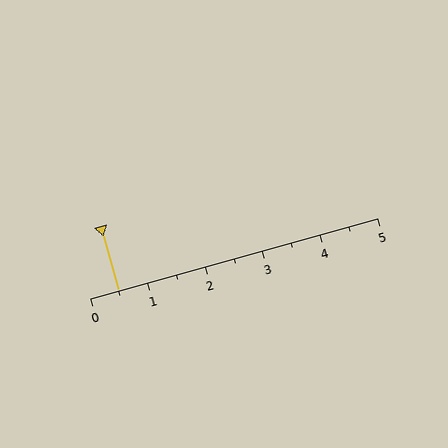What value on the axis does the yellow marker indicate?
The marker indicates approximately 0.5.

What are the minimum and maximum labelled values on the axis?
The axis runs from 0 to 5.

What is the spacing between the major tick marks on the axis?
The major ticks are spaced 1 apart.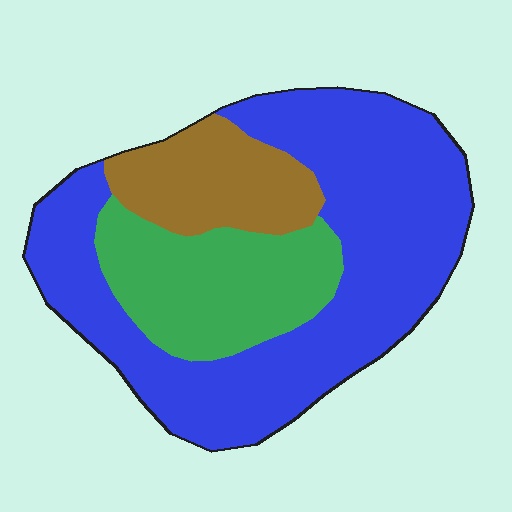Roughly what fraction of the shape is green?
Green covers 24% of the shape.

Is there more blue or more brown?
Blue.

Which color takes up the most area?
Blue, at roughly 60%.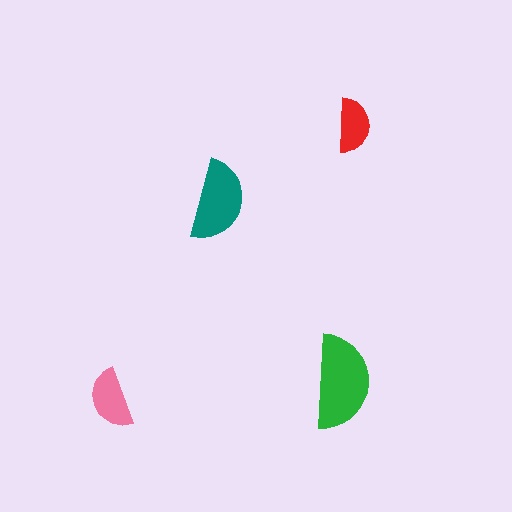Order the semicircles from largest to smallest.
the green one, the teal one, the pink one, the red one.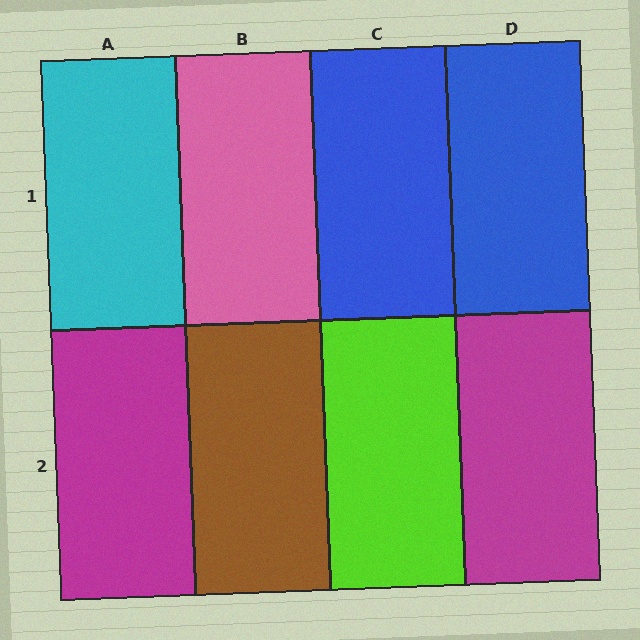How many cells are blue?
2 cells are blue.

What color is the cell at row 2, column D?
Magenta.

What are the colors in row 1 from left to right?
Cyan, pink, blue, blue.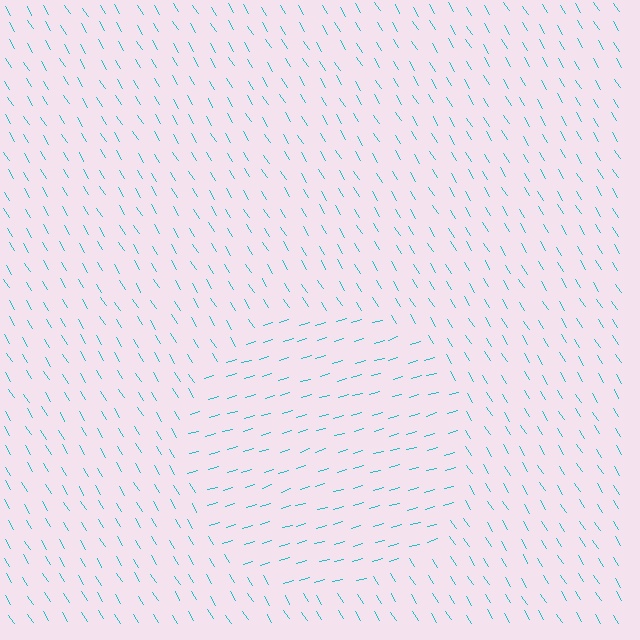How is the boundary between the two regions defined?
The boundary is defined purely by a change in line orientation (approximately 74 degrees difference). All lines are the same color and thickness.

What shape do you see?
I see a circle.